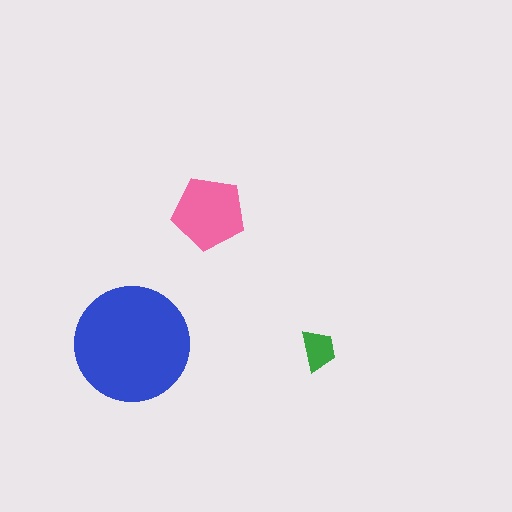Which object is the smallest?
The green trapezoid.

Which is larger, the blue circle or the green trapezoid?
The blue circle.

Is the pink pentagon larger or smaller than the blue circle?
Smaller.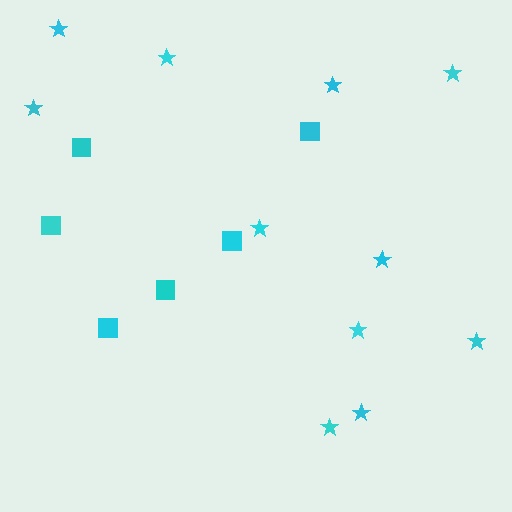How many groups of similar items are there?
There are 2 groups: one group of squares (6) and one group of stars (11).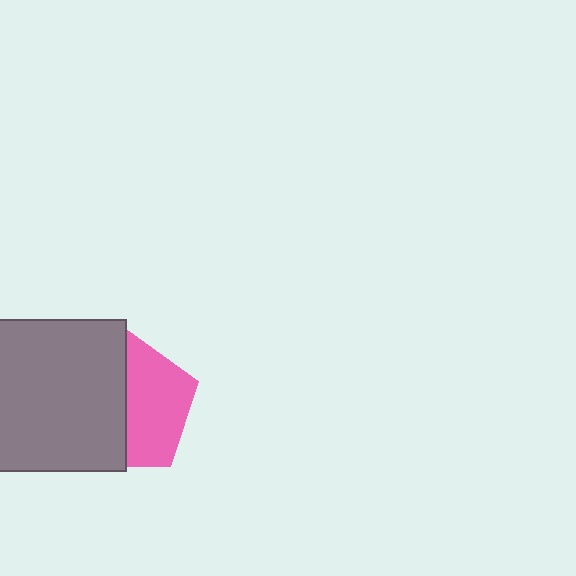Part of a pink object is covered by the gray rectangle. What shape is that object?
It is a pentagon.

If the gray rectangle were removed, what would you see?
You would see the complete pink pentagon.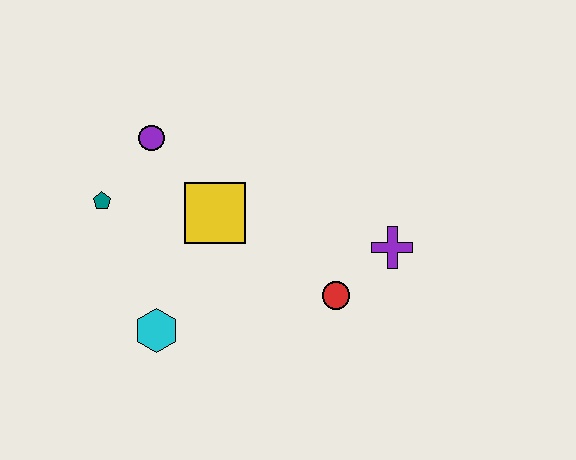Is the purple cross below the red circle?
No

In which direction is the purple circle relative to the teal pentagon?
The purple circle is above the teal pentagon.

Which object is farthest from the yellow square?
The purple cross is farthest from the yellow square.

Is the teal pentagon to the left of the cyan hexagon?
Yes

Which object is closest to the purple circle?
The teal pentagon is closest to the purple circle.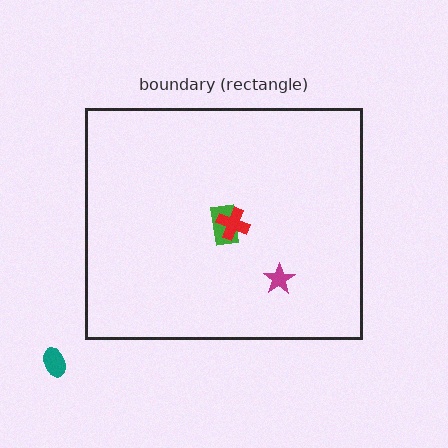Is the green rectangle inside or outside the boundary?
Inside.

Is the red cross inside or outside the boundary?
Inside.